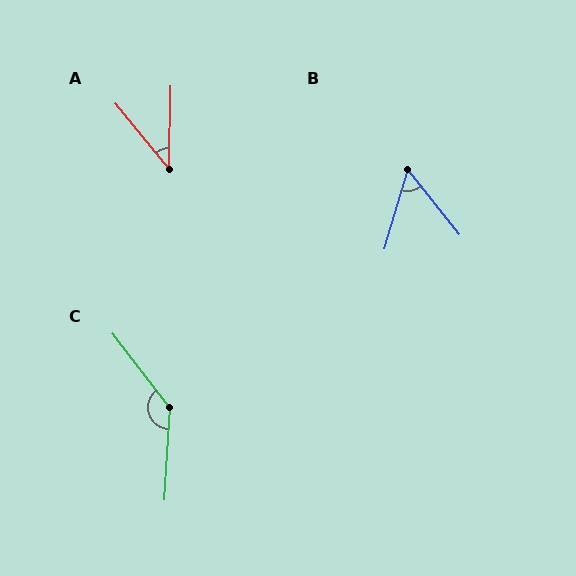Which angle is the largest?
C, at approximately 139 degrees.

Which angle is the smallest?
A, at approximately 40 degrees.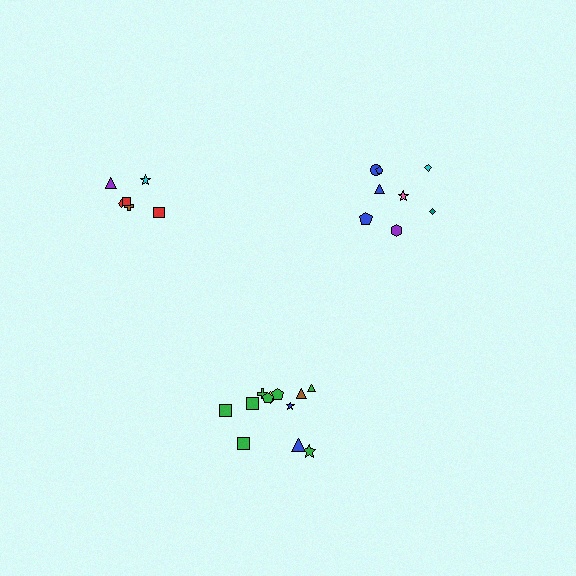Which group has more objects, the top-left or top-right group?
The top-right group.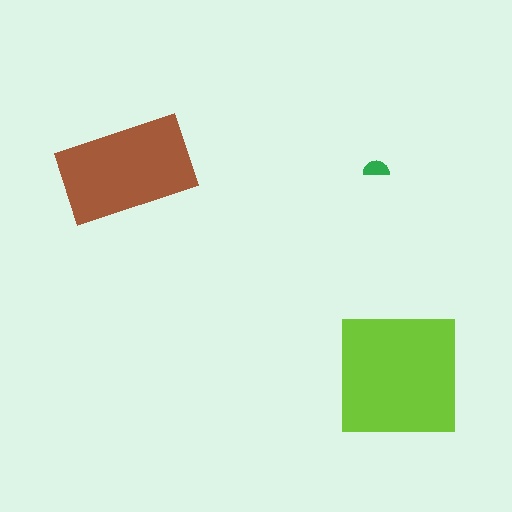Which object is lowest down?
The lime square is bottommost.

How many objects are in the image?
There are 3 objects in the image.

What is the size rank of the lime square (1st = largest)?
1st.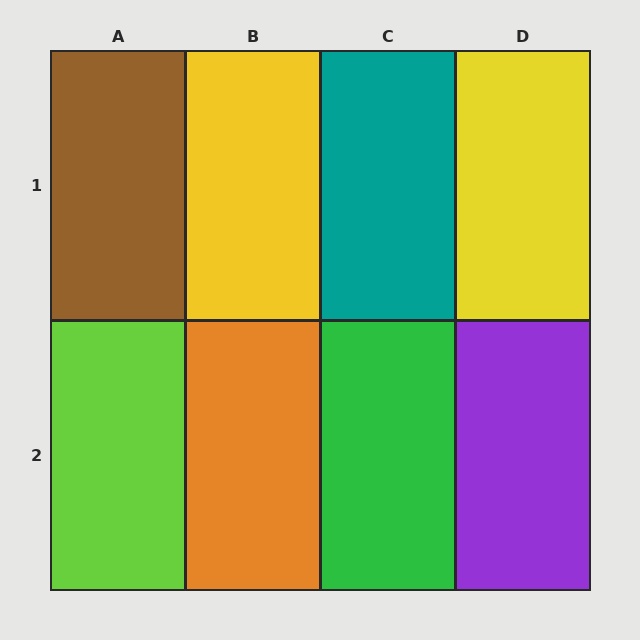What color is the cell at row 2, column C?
Green.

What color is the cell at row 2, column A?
Lime.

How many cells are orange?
1 cell is orange.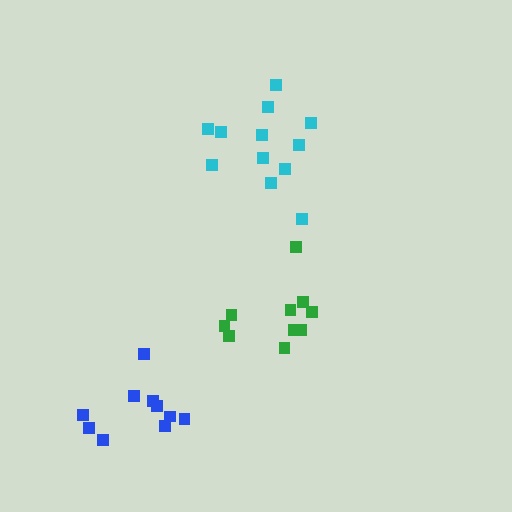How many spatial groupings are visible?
There are 3 spatial groupings.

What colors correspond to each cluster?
The clusters are colored: green, cyan, blue.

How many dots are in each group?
Group 1: 10 dots, Group 2: 12 dots, Group 3: 10 dots (32 total).